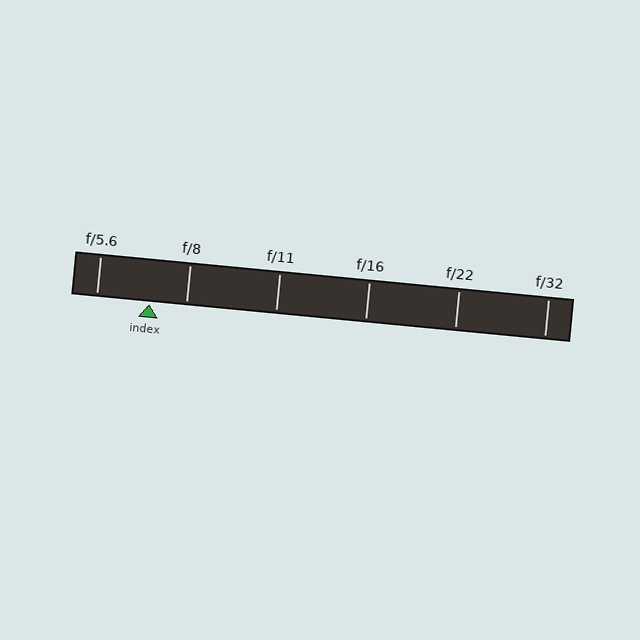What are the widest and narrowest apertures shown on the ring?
The widest aperture shown is f/5.6 and the narrowest is f/32.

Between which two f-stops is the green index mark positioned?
The index mark is between f/5.6 and f/8.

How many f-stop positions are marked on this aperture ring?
There are 6 f-stop positions marked.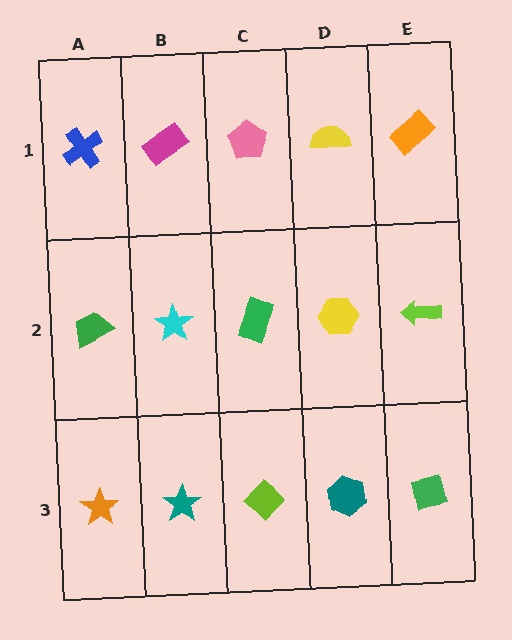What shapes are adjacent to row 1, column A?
A green trapezoid (row 2, column A), a magenta rectangle (row 1, column B).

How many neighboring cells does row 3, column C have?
3.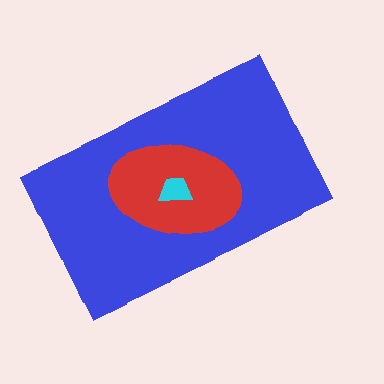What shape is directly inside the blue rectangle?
The red ellipse.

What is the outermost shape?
The blue rectangle.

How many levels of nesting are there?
3.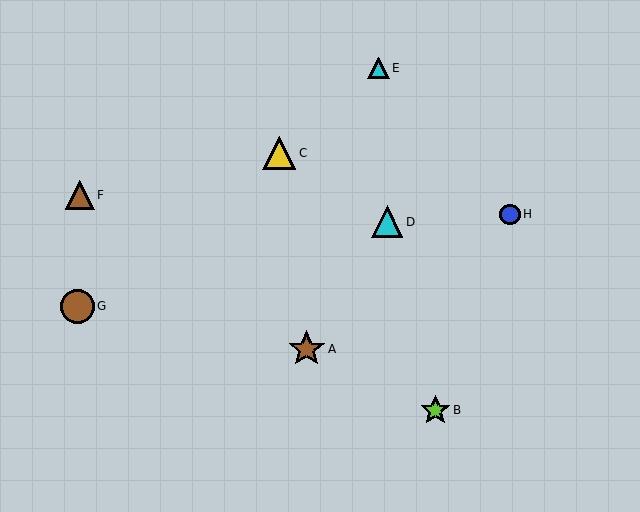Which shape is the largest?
The brown star (labeled A) is the largest.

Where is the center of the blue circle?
The center of the blue circle is at (510, 215).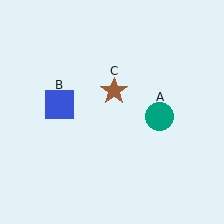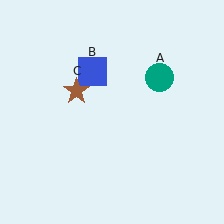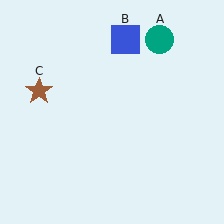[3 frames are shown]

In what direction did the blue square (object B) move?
The blue square (object B) moved up and to the right.